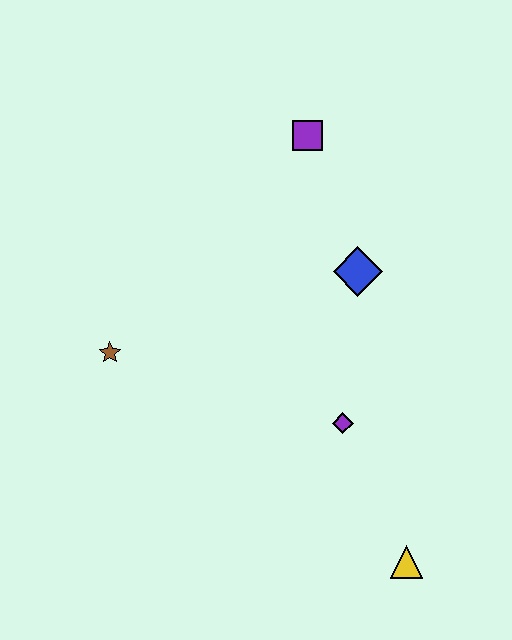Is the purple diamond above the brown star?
No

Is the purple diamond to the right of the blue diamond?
No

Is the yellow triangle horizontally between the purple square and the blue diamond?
No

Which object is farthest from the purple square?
The yellow triangle is farthest from the purple square.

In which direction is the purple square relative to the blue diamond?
The purple square is above the blue diamond.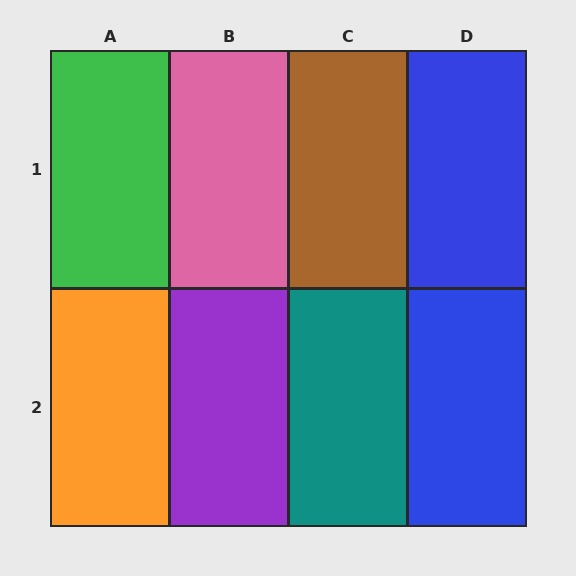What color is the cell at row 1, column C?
Brown.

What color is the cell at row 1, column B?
Pink.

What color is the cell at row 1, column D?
Blue.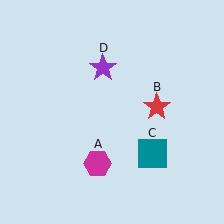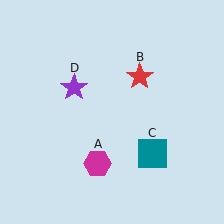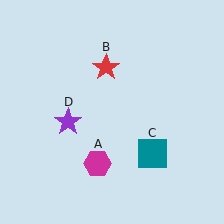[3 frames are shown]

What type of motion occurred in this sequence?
The red star (object B), purple star (object D) rotated counterclockwise around the center of the scene.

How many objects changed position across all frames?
2 objects changed position: red star (object B), purple star (object D).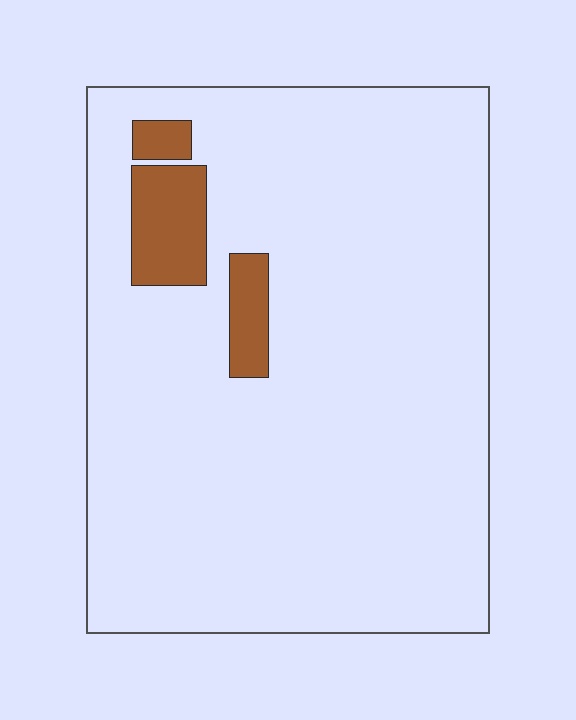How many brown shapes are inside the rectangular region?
3.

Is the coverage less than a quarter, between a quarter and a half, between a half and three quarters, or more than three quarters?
Less than a quarter.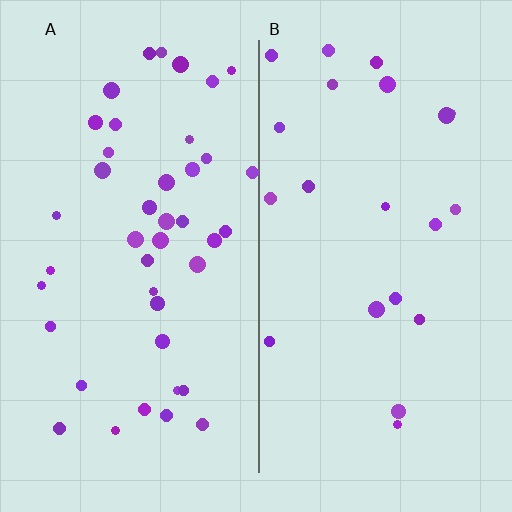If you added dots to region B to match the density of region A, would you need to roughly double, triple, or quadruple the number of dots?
Approximately double.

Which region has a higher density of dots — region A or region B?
A (the left).